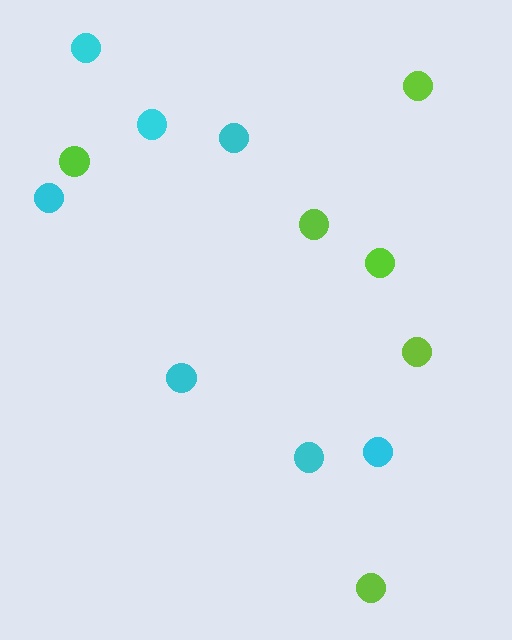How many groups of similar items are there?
There are 2 groups: one group of cyan circles (7) and one group of lime circles (6).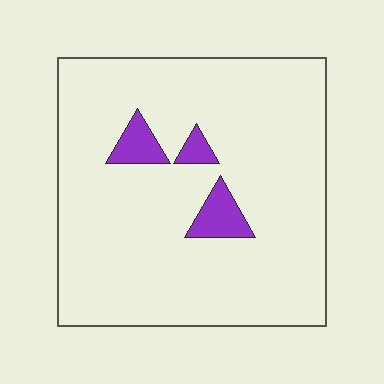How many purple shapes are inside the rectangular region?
3.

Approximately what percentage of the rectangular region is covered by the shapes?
Approximately 5%.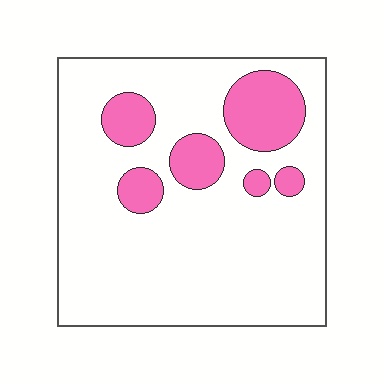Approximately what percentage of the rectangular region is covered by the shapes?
Approximately 20%.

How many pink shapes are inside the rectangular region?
6.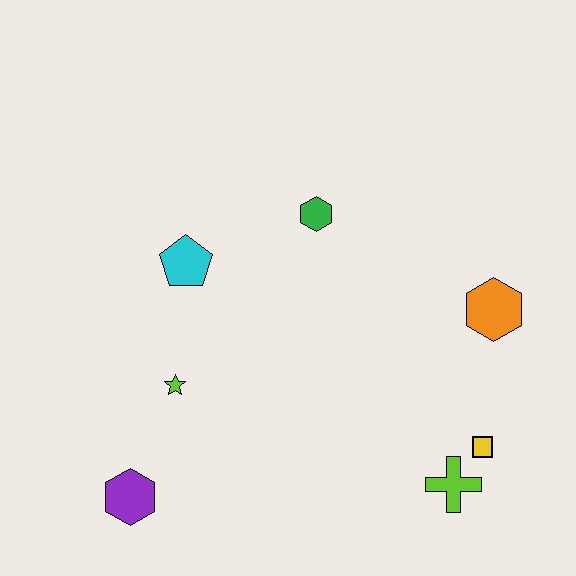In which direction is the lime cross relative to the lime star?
The lime cross is to the right of the lime star.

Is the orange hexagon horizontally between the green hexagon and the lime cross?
No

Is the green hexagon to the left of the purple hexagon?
No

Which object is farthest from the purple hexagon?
The orange hexagon is farthest from the purple hexagon.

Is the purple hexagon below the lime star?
Yes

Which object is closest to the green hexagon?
The cyan pentagon is closest to the green hexagon.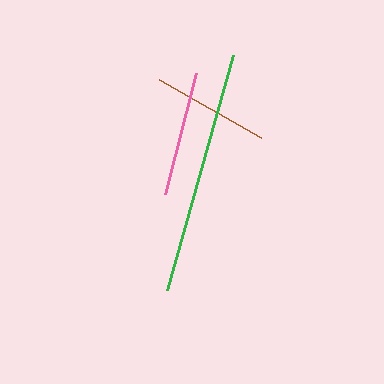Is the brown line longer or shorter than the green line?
The green line is longer than the brown line.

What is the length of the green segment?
The green segment is approximately 244 pixels long.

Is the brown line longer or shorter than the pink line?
The pink line is longer than the brown line.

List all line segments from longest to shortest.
From longest to shortest: green, pink, brown.